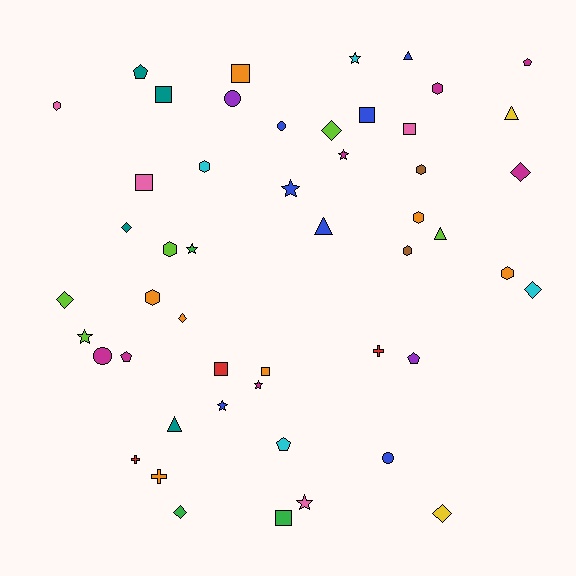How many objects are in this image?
There are 50 objects.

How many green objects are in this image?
There are 3 green objects.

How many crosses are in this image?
There are 3 crosses.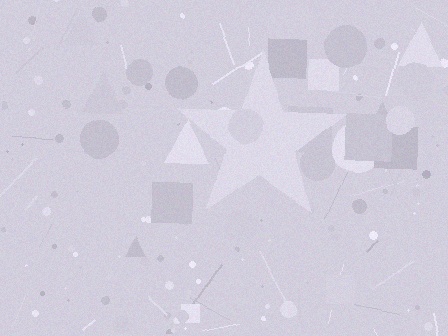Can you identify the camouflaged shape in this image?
The camouflaged shape is a star.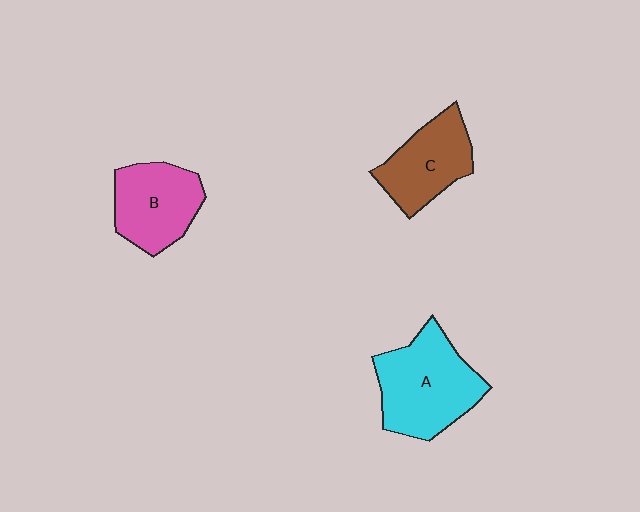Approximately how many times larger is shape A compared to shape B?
Approximately 1.3 times.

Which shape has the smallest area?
Shape C (brown).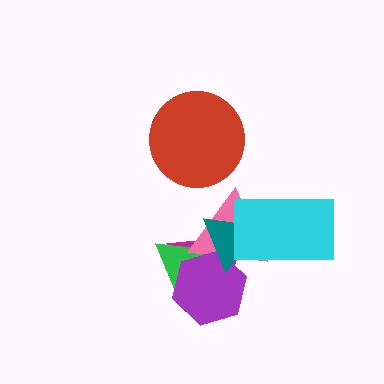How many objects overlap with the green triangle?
4 objects overlap with the green triangle.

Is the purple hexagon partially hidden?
Yes, it is partially covered by another shape.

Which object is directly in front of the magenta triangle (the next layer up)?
The green triangle is directly in front of the magenta triangle.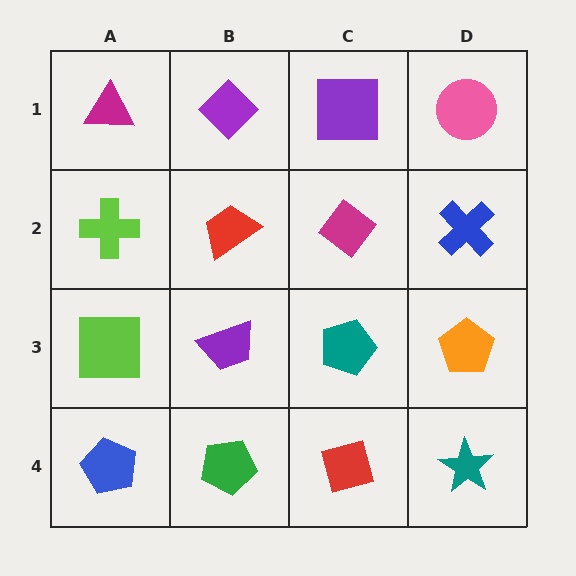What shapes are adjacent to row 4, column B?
A purple trapezoid (row 3, column B), a blue pentagon (row 4, column A), a red diamond (row 4, column C).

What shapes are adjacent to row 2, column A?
A magenta triangle (row 1, column A), a lime square (row 3, column A), a red trapezoid (row 2, column B).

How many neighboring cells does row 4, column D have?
2.